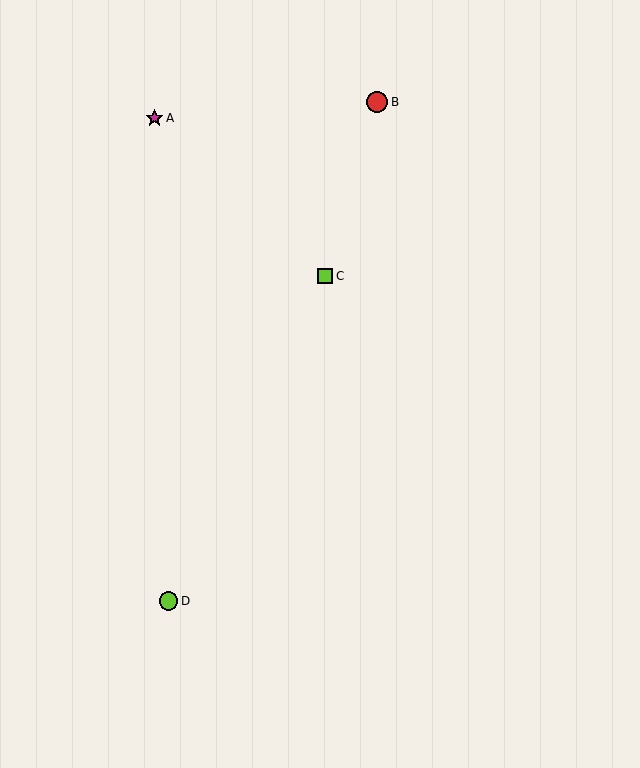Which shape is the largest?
The red circle (labeled B) is the largest.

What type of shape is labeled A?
Shape A is a magenta star.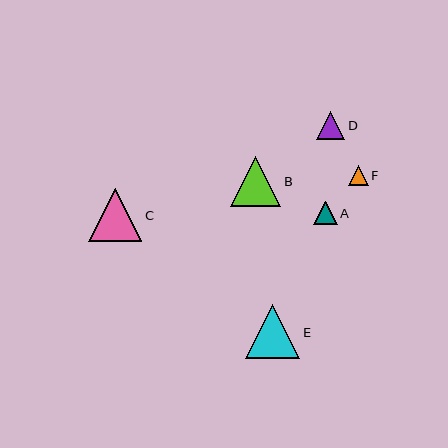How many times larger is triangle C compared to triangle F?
Triangle C is approximately 2.6 times the size of triangle F.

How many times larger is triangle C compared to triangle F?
Triangle C is approximately 2.6 times the size of triangle F.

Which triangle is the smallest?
Triangle F is the smallest with a size of approximately 20 pixels.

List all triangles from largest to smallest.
From largest to smallest: E, C, B, D, A, F.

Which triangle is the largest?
Triangle E is the largest with a size of approximately 54 pixels.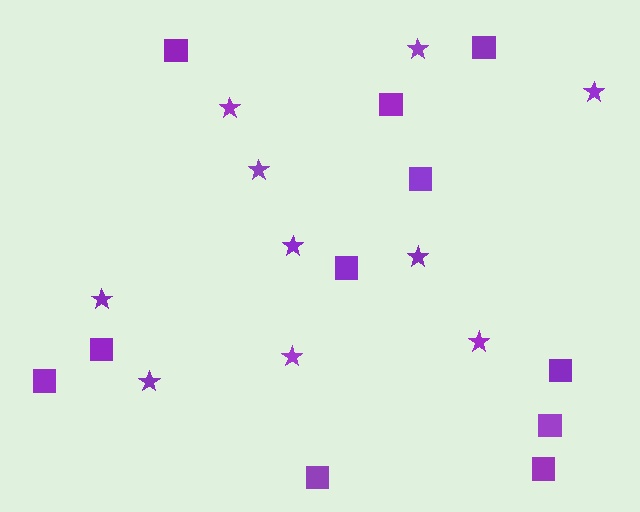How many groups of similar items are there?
There are 2 groups: one group of stars (10) and one group of squares (11).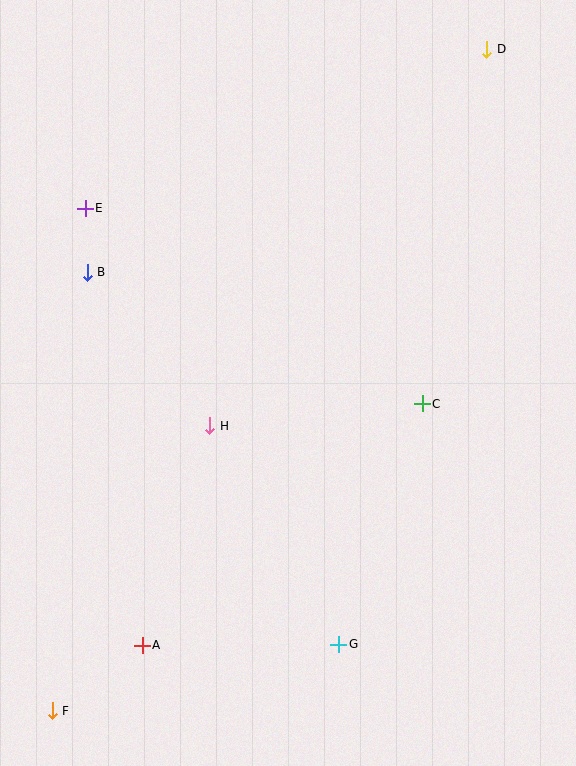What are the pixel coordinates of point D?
Point D is at (487, 49).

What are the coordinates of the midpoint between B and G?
The midpoint between B and G is at (213, 458).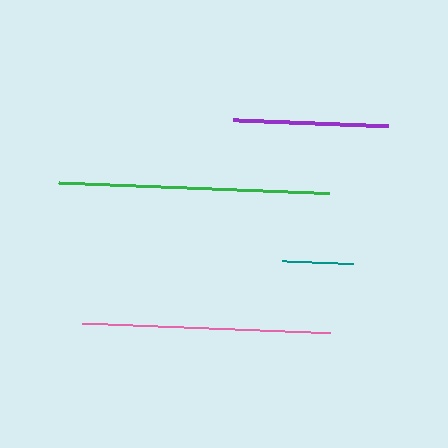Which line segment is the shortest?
The teal line is the shortest at approximately 71 pixels.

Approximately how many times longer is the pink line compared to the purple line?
The pink line is approximately 1.6 times the length of the purple line.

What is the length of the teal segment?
The teal segment is approximately 71 pixels long.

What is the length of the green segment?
The green segment is approximately 270 pixels long.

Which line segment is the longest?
The green line is the longest at approximately 270 pixels.